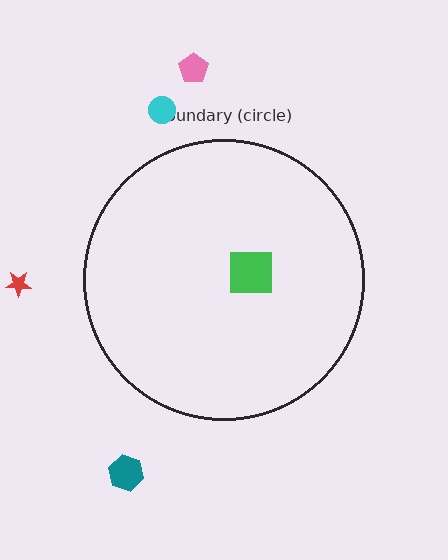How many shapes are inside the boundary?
1 inside, 4 outside.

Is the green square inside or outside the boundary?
Inside.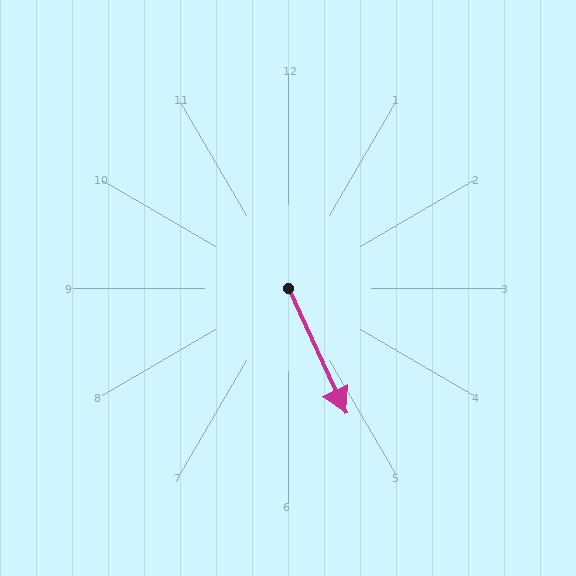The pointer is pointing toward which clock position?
Roughly 5 o'clock.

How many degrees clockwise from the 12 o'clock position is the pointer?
Approximately 155 degrees.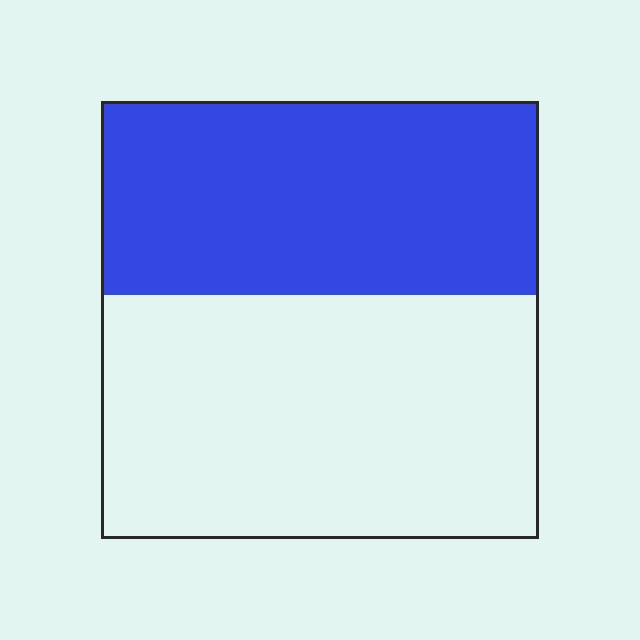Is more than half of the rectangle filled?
No.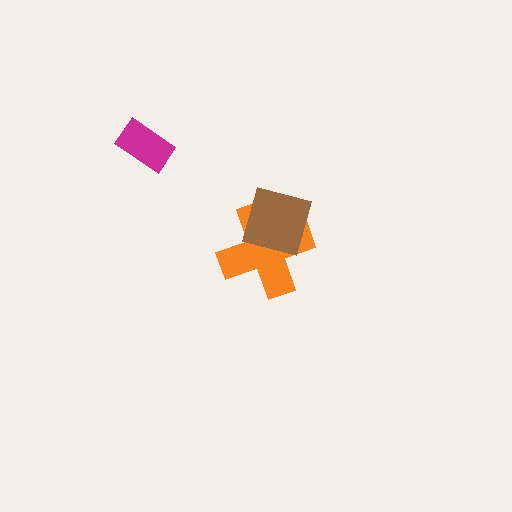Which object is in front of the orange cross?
The brown square is in front of the orange cross.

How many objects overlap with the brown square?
1 object overlaps with the brown square.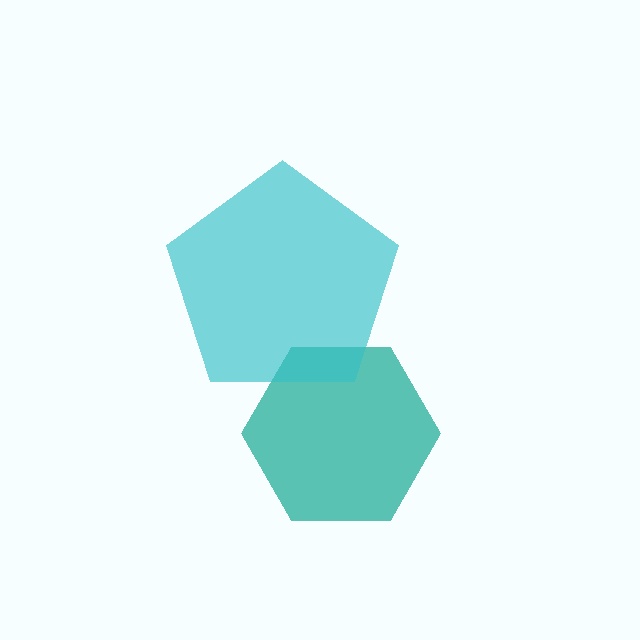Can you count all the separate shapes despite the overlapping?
Yes, there are 2 separate shapes.